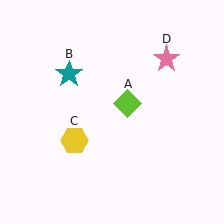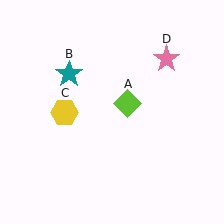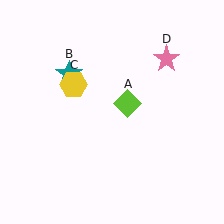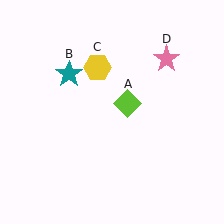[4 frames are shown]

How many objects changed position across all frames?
1 object changed position: yellow hexagon (object C).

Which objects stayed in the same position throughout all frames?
Lime diamond (object A) and teal star (object B) and pink star (object D) remained stationary.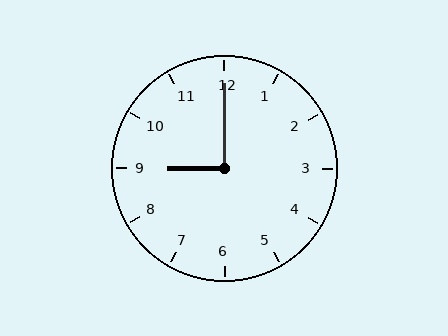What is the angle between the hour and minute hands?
Approximately 90 degrees.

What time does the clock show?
9:00.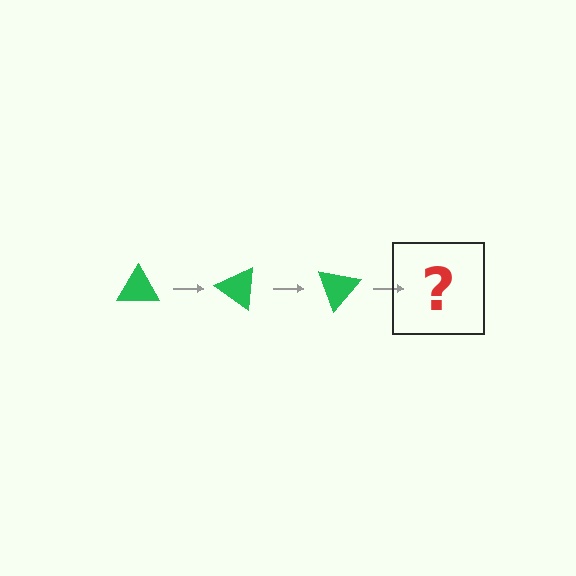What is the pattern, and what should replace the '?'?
The pattern is that the triangle rotates 35 degrees each step. The '?' should be a green triangle rotated 105 degrees.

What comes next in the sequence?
The next element should be a green triangle rotated 105 degrees.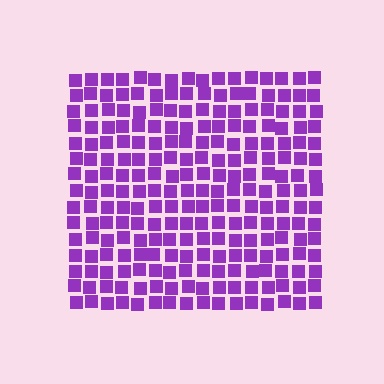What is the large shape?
The large shape is a square.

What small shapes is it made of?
It is made of small squares.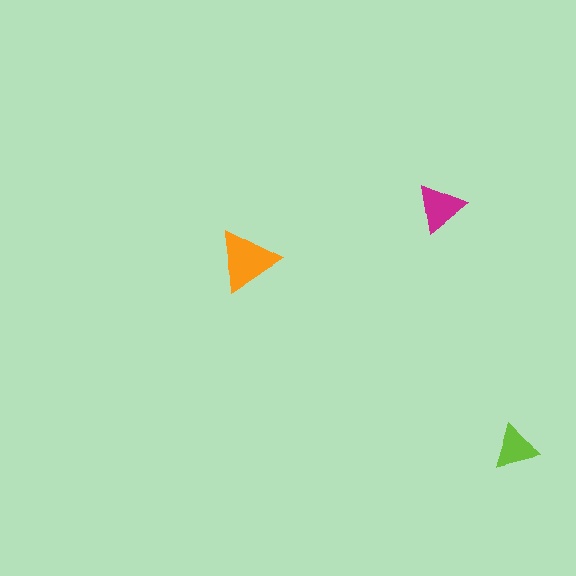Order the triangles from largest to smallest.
the orange one, the magenta one, the lime one.